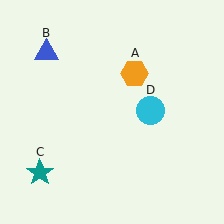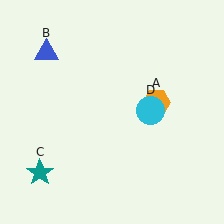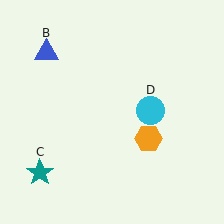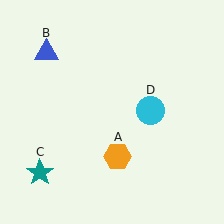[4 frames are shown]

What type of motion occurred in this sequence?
The orange hexagon (object A) rotated clockwise around the center of the scene.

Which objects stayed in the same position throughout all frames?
Blue triangle (object B) and teal star (object C) and cyan circle (object D) remained stationary.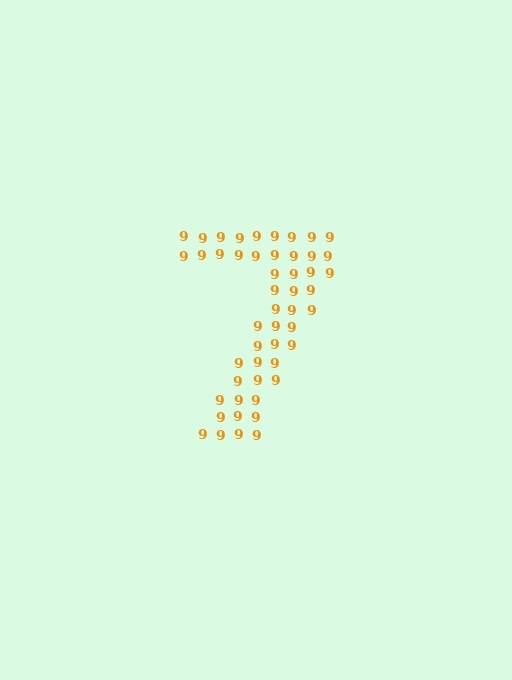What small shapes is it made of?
It is made of small digit 9's.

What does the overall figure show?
The overall figure shows the digit 7.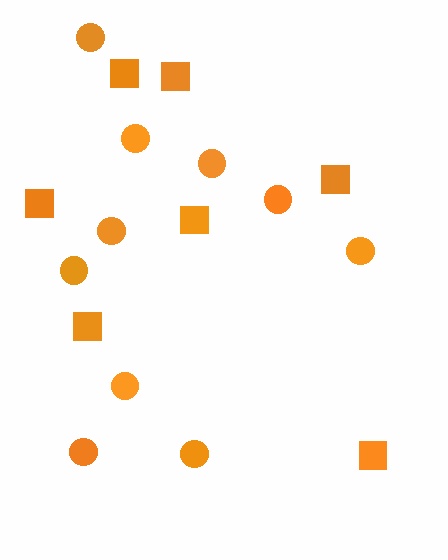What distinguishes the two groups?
There are 2 groups: one group of squares (7) and one group of circles (10).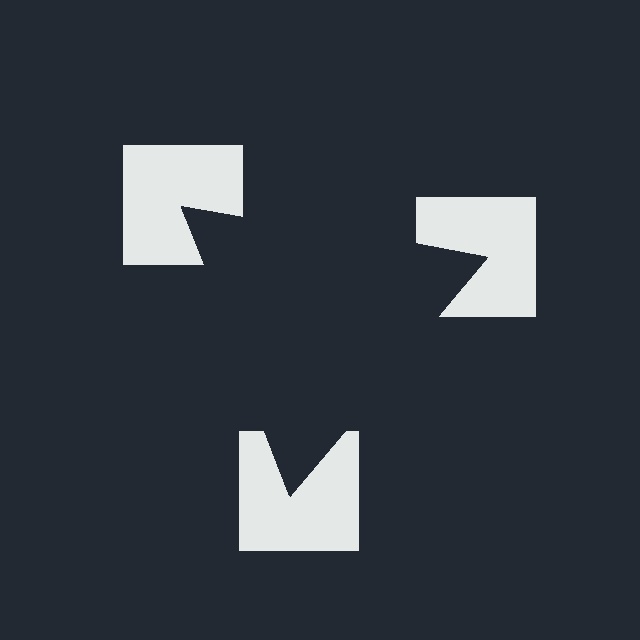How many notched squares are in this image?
There are 3 — one at each vertex of the illusory triangle.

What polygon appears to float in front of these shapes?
An illusory triangle — its edges are inferred from the aligned wedge cuts in the notched squares, not physically drawn.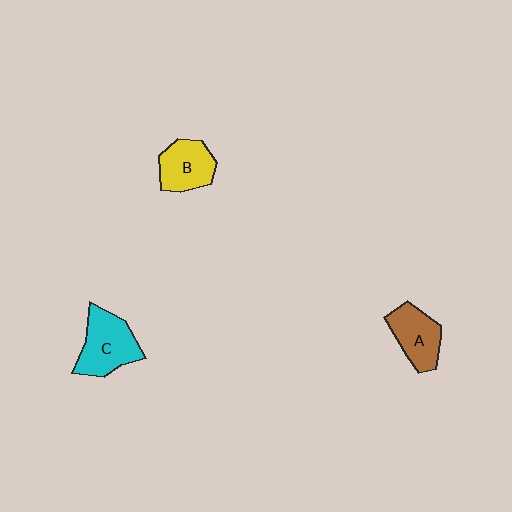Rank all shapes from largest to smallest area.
From largest to smallest: C (cyan), A (brown), B (yellow).